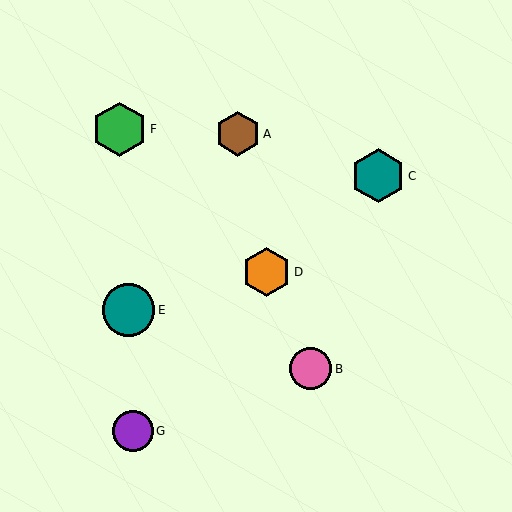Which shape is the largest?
The green hexagon (labeled F) is the largest.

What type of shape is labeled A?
Shape A is a brown hexagon.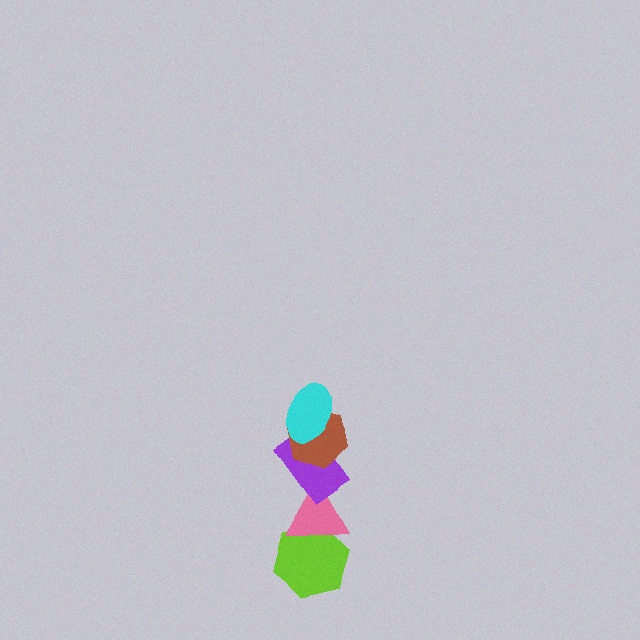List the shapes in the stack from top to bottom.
From top to bottom: the cyan ellipse, the brown hexagon, the purple rectangle, the pink triangle, the lime hexagon.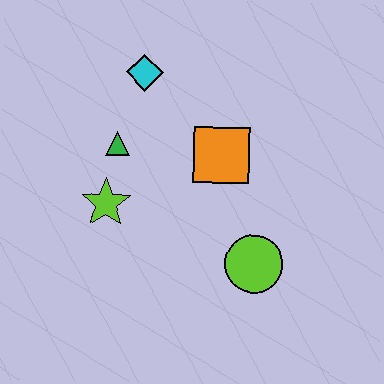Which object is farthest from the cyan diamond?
The lime circle is farthest from the cyan diamond.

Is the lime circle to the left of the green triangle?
No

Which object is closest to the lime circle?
The orange square is closest to the lime circle.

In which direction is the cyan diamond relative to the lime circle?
The cyan diamond is above the lime circle.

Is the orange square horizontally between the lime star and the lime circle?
Yes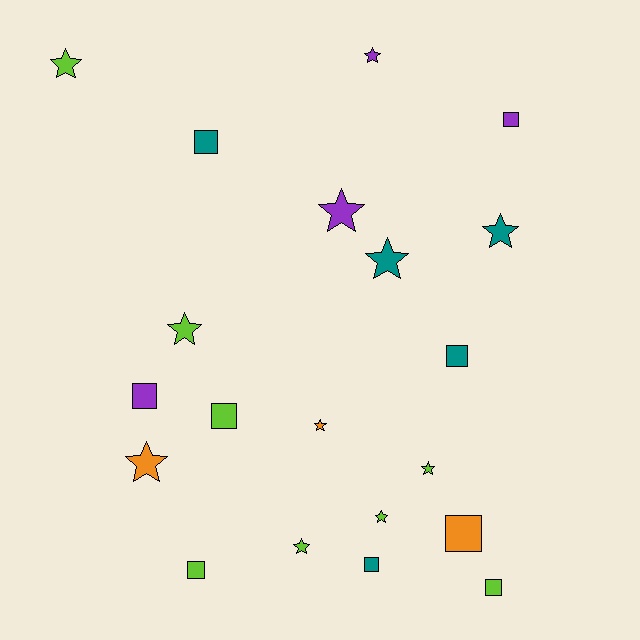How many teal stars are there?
There are 2 teal stars.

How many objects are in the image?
There are 20 objects.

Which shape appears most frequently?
Star, with 11 objects.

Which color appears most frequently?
Lime, with 8 objects.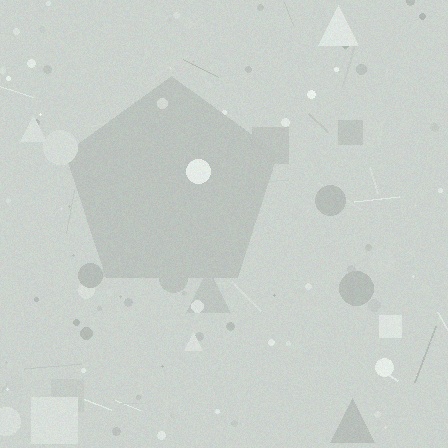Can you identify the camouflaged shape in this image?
The camouflaged shape is a pentagon.